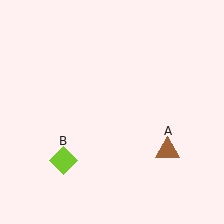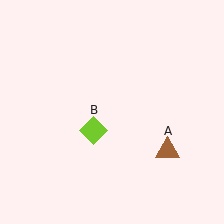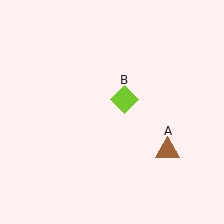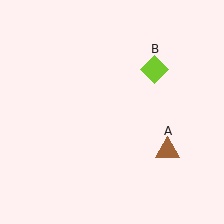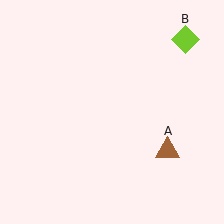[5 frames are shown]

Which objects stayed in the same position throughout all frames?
Brown triangle (object A) remained stationary.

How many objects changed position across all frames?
1 object changed position: lime diamond (object B).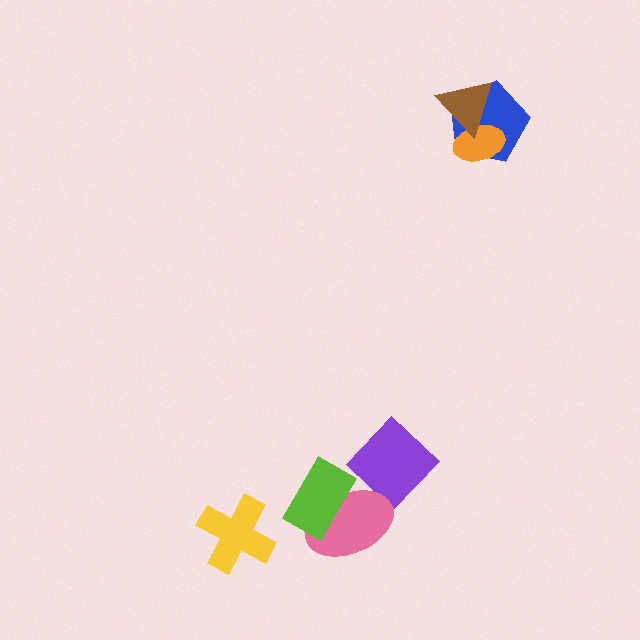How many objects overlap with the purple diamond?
0 objects overlap with the purple diamond.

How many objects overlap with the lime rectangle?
1 object overlaps with the lime rectangle.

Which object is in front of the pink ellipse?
The lime rectangle is in front of the pink ellipse.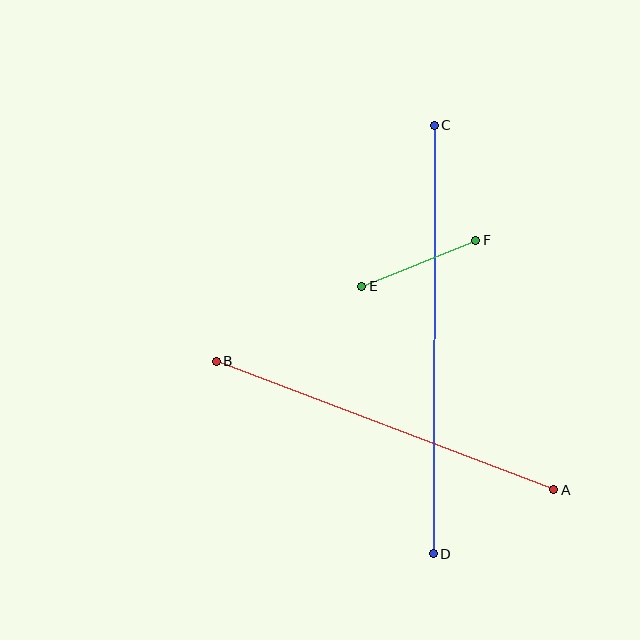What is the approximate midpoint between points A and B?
The midpoint is at approximately (385, 425) pixels.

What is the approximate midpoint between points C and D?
The midpoint is at approximately (434, 340) pixels.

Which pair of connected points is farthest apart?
Points C and D are farthest apart.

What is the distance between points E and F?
The distance is approximately 123 pixels.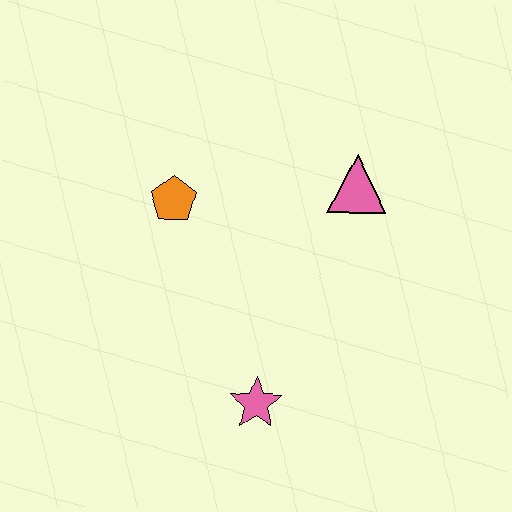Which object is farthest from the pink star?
The pink triangle is farthest from the pink star.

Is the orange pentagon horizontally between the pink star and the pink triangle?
No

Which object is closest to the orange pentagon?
The pink triangle is closest to the orange pentagon.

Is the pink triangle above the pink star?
Yes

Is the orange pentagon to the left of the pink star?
Yes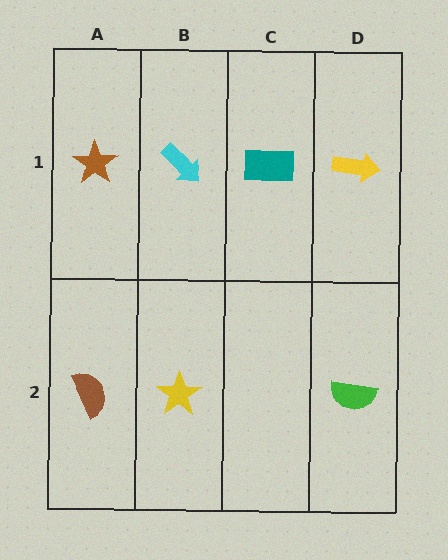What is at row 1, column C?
A teal rectangle.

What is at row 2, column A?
A brown semicircle.